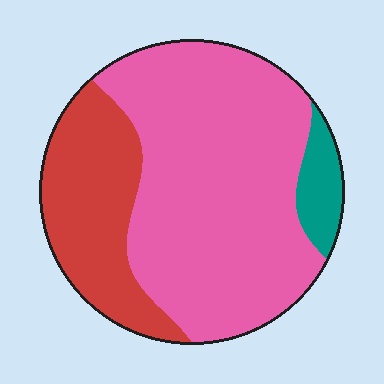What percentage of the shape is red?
Red takes up about one quarter (1/4) of the shape.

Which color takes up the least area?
Teal, at roughly 5%.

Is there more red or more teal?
Red.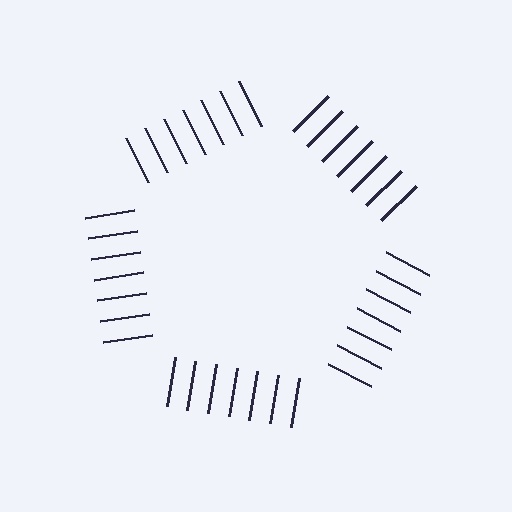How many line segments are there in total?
35 — 7 along each of the 5 edges.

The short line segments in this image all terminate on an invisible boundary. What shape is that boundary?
An illusory pentagon — the line segments terminate on its edges but no continuous stroke is drawn.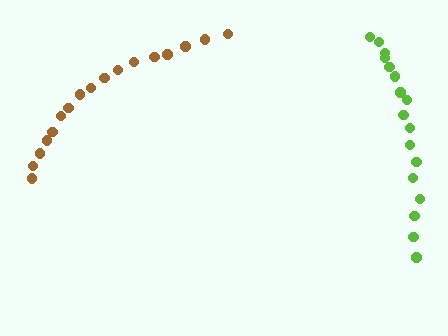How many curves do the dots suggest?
There are 2 distinct paths.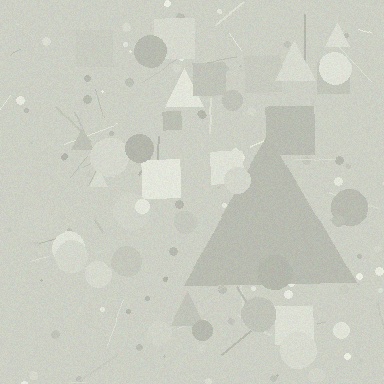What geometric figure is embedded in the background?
A triangle is embedded in the background.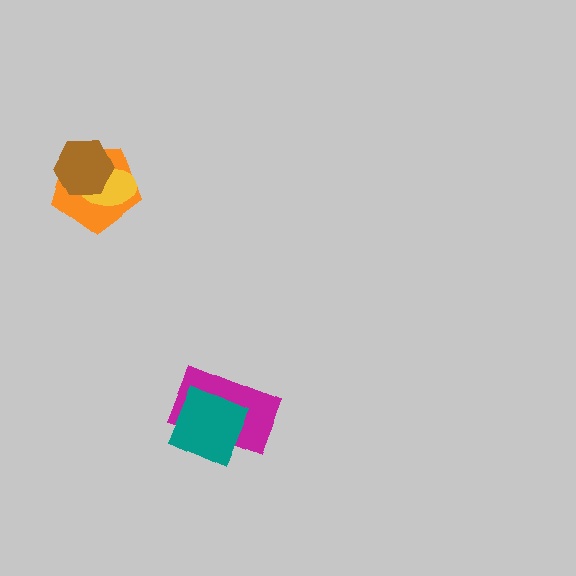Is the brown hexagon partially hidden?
No, no other shape covers it.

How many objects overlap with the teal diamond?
1 object overlaps with the teal diamond.